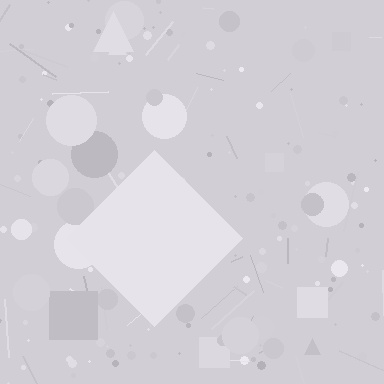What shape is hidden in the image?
A diamond is hidden in the image.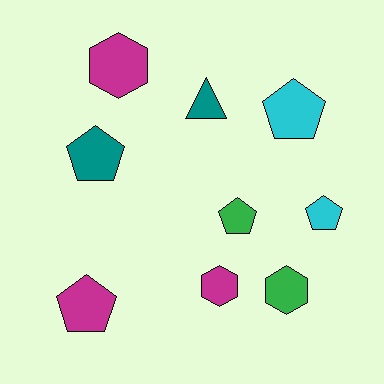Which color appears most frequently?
Magenta, with 3 objects.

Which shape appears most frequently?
Pentagon, with 5 objects.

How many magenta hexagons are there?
There are 2 magenta hexagons.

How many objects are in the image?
There are 9 objects.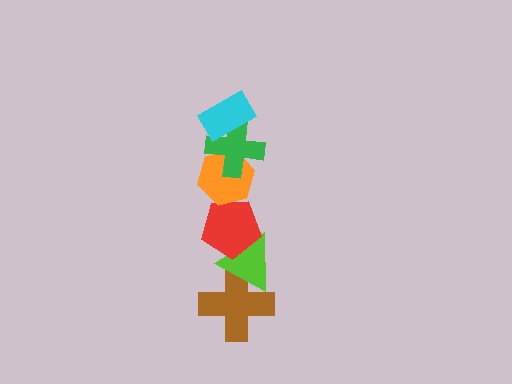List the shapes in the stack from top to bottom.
From top to bottom: the cyan rectangle, the green cross, the orange hexagon, the red pentagon, the lime triangle, the brown cross.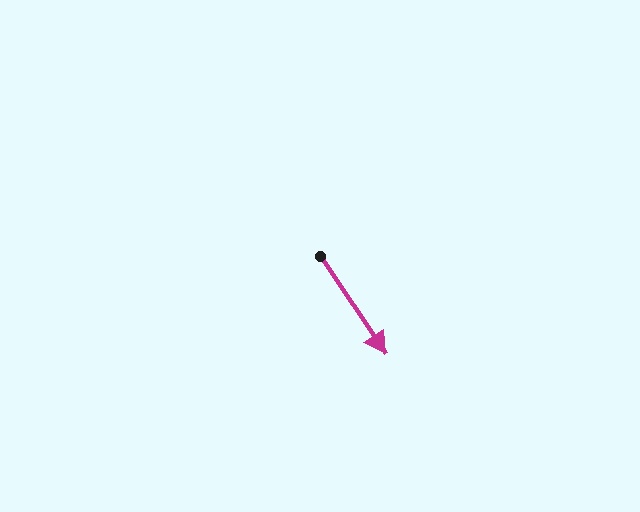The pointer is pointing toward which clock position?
Roughly 5 o'clock.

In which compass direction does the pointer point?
Southeast.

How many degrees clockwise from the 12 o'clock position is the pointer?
Approximately 146 degrees.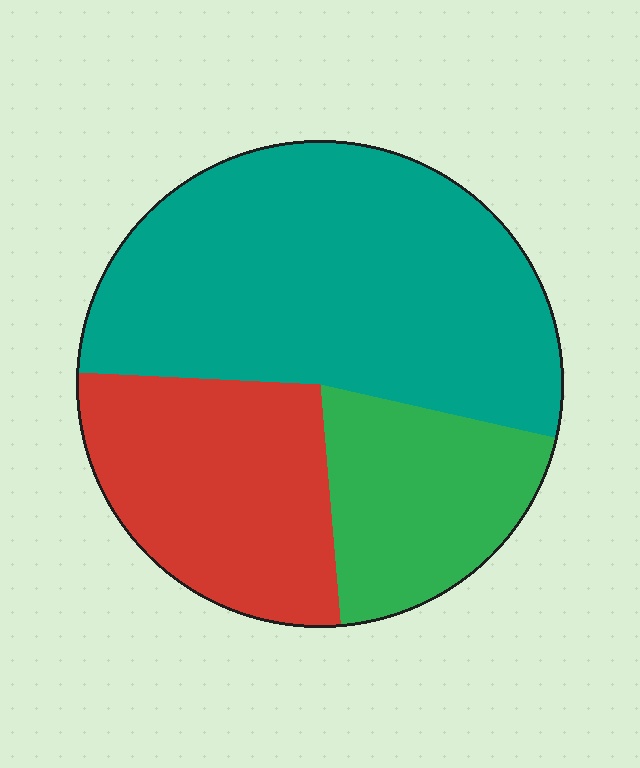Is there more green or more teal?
Teal.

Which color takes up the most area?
Teal, at roughly 55%.